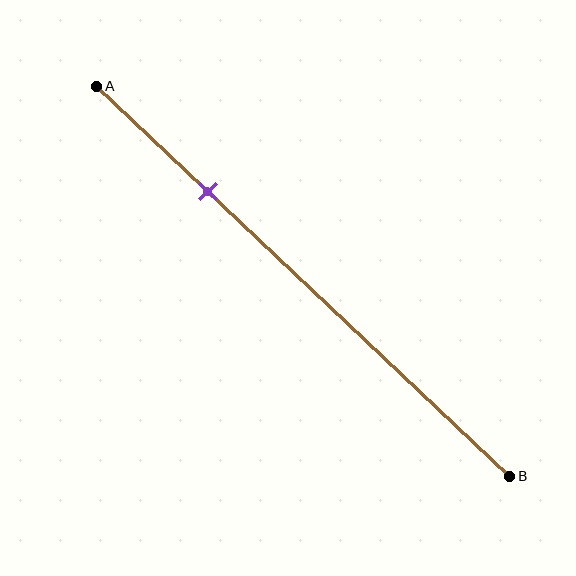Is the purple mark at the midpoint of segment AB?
No, the mark is at about 25% from A, not at the 50% midpoint.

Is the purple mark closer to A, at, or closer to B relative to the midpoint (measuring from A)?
The purple mark is closer to point A than the midpoint of segment AB.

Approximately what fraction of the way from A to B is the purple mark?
The purple mark is approximately 25% of the way from A to B.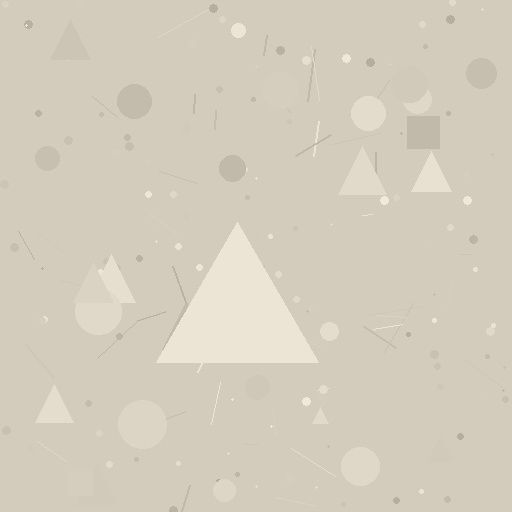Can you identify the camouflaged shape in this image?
The camouflaged shape is a triangle.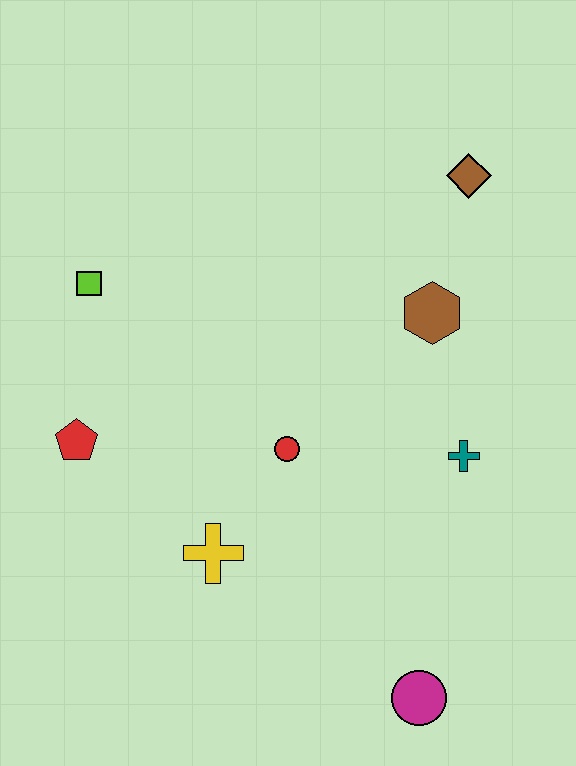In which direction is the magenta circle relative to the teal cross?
The magenta circle is below the teal cross.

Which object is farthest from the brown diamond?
The magenta circle is farthest from the brown diamond.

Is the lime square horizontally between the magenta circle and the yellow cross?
No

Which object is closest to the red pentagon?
The lime square is closest to the red pentagon.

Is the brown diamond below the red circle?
No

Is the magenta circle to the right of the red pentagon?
Yes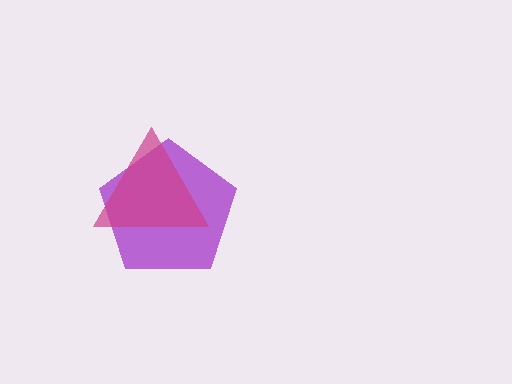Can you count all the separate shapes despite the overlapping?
Yes, there are 2 separate shapes.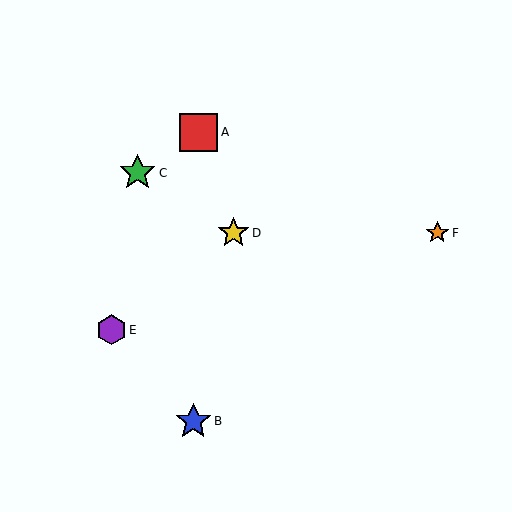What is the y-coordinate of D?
Object D is at y≈233.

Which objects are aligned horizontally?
Objects D, F are aligned horizontally.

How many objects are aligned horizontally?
2 objects (D, F) are aligned horizontally.